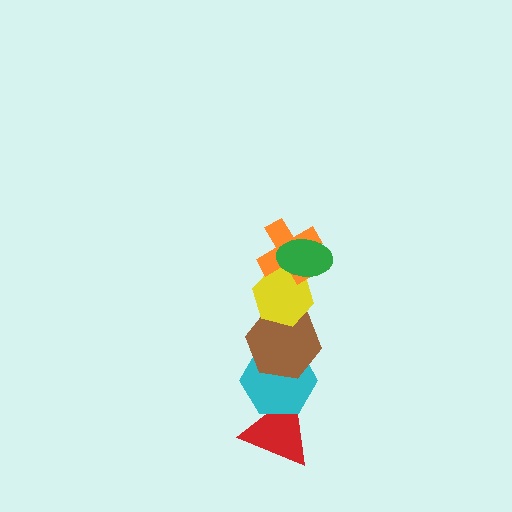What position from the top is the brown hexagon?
The brown hexagon is 4th from the top.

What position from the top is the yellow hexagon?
The yellow hexagon is 3rd from the top.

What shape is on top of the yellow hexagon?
The orange cross is on top of the yellow hexagon.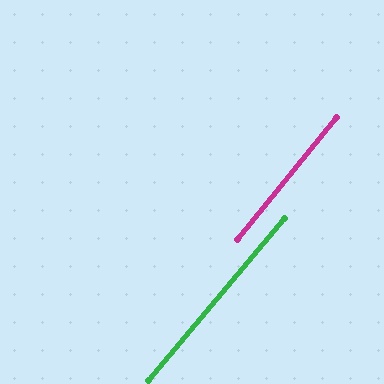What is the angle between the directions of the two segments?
Approximately 1 degree.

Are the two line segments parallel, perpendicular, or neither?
Parallel — their directions differ by only 1.0°.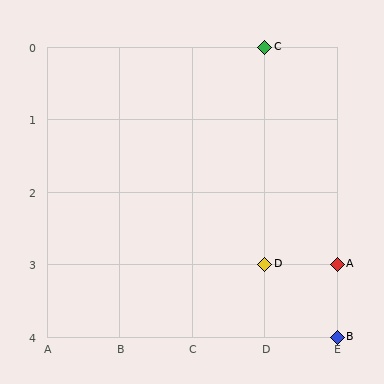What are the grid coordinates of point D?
Point D is at grid coordinates (D, 3).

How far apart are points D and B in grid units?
Points D and B are 1 column and 1 row apart (about 1.4 grid units diagonally).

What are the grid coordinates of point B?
Point B is at grid coordinates (E, 4).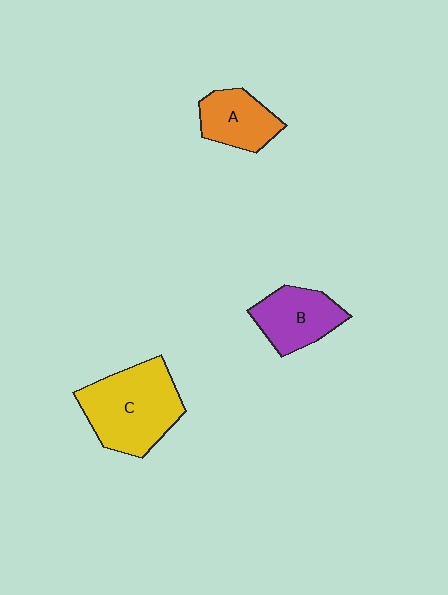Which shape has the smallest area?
Shape A (orange).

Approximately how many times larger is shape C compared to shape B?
Approximately 1.6 times.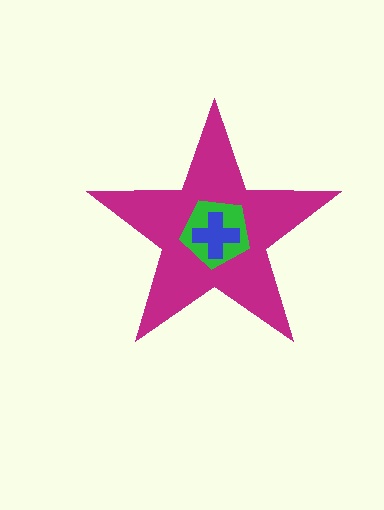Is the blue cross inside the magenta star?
Yes.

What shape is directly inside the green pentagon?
The blue cross.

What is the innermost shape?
The blue cross.